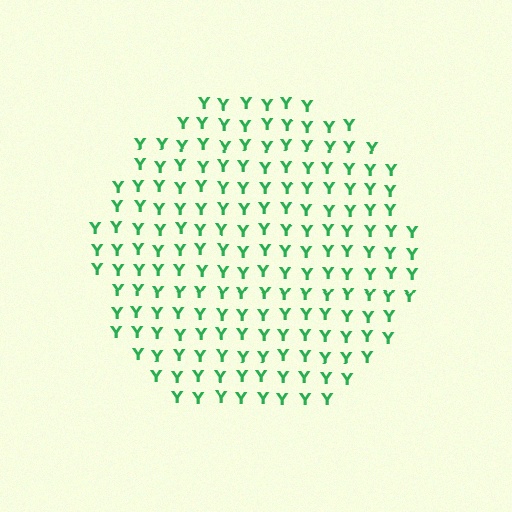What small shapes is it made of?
It is made of small letter Y's.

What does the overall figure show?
The overall figure shows a circle.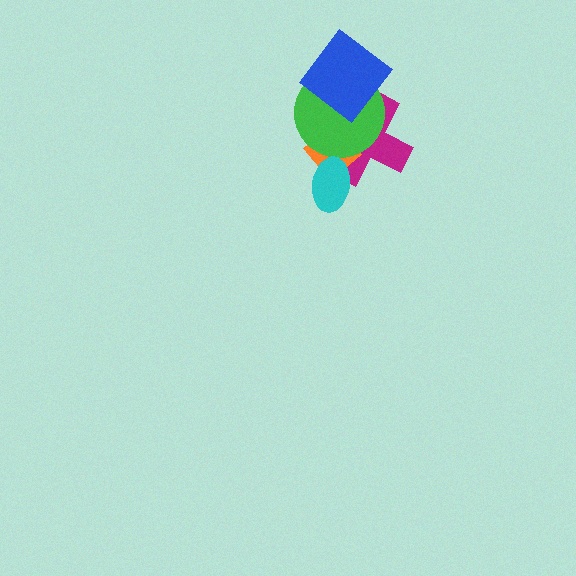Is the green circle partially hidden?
Yes, it is partially covered by another shape.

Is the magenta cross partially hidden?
Yes, it is partially covered by another shape.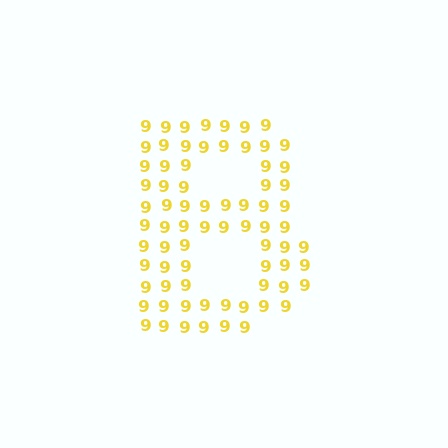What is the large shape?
The large shape is the letter B.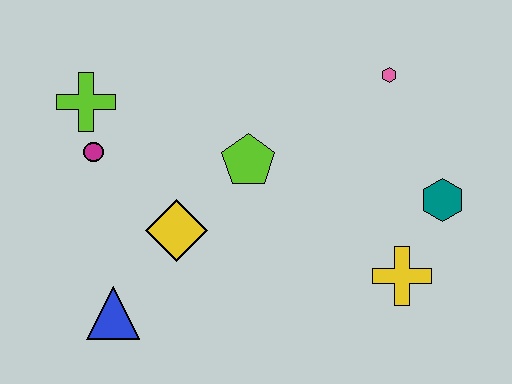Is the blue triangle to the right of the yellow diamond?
No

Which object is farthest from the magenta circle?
The teal hexagon is farthest from the magenta circle.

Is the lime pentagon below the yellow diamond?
No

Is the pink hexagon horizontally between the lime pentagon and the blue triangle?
No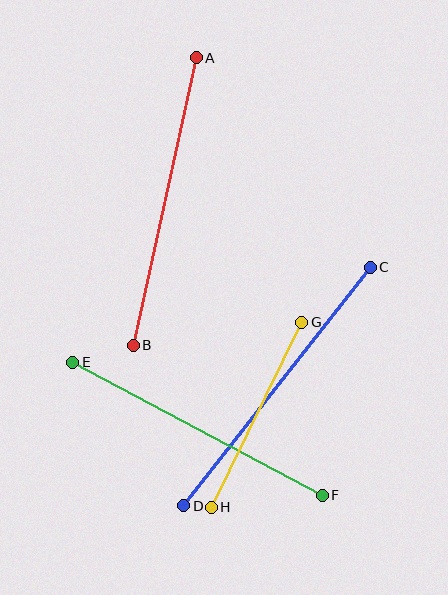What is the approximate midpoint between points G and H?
The midpoint is at approximately (257, 415) pixels.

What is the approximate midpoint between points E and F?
The midpoint is at approximately (197, 429) pixels.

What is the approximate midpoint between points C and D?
The midpoint is at approximately (277, 386) pixels.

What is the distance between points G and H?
The distance is approximately 206 pixels.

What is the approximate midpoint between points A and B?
The midpoint is at approximately (165, 202) pixels.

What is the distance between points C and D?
The distance is approximately 303 pixels.